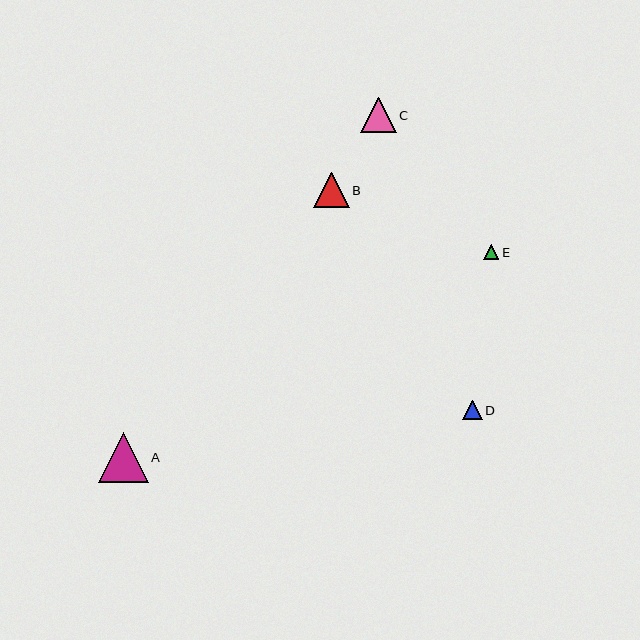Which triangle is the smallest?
Triangle E is the smallest with a size of approximately 15 pixels.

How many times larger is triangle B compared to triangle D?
Triangle B is approximately 1.8 times the size of triangle D.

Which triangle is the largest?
Triangle A is the largest with a size of approximately 50 pixels.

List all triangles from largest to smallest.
From largest to smallest: A, B, C, D, E.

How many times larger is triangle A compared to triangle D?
Triangle A is approximately 2.5 times the size of triangle D.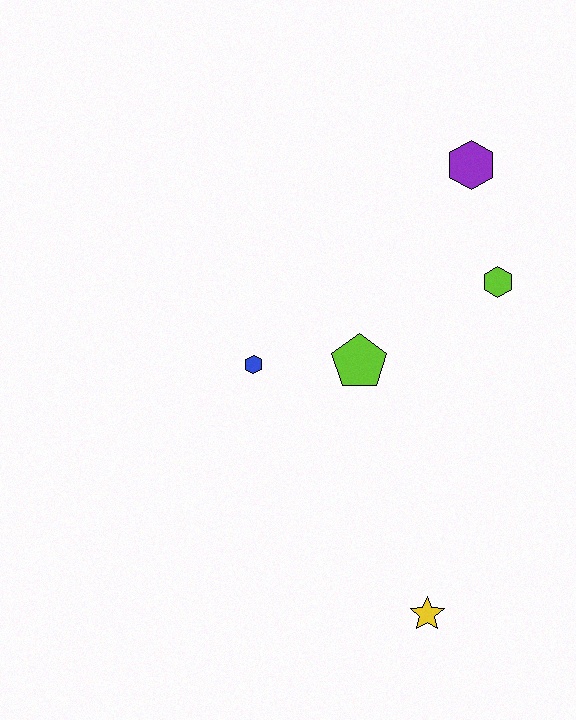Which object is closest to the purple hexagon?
The lime hexagon is closest to the purple hexagon.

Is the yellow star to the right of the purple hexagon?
No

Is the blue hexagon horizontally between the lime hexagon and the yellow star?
No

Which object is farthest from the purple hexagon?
The yellow star is farthest from the purple hexagon.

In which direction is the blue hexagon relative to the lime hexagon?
The blue hexagon is to the left of the lime hexagon.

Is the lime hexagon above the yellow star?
Yes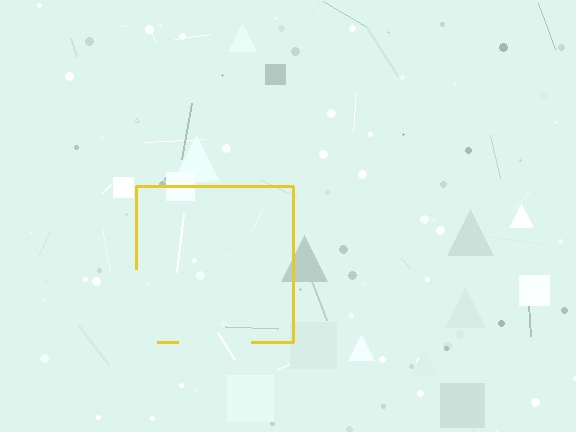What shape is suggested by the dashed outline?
The dashed outline suggests a square.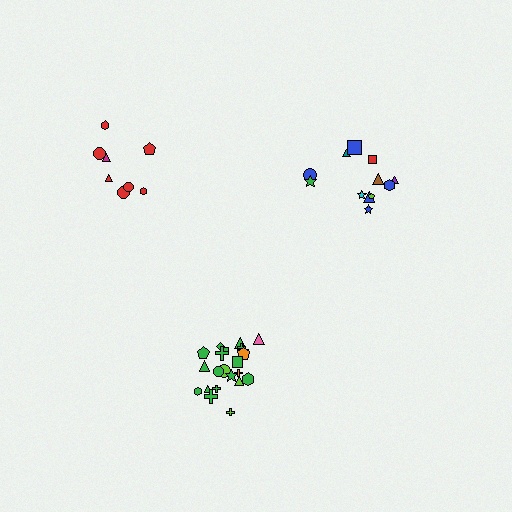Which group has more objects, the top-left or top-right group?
The top-right group.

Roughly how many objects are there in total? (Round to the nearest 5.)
Roughly 40 objects in total.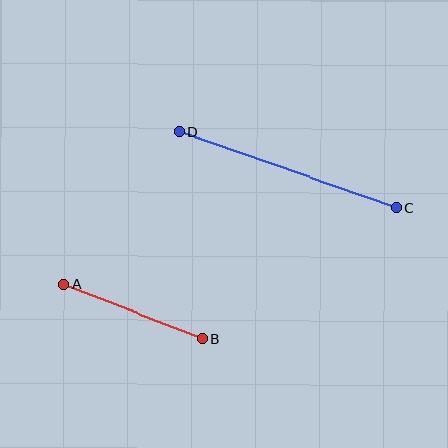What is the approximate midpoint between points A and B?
The midpoint is at approximately (133, 311) pixels.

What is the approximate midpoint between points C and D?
The midpoint is at approximately (288, 170) pixels.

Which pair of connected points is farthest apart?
Points C and D are farthest apart.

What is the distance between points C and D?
The distance is approximately 231 pixels.